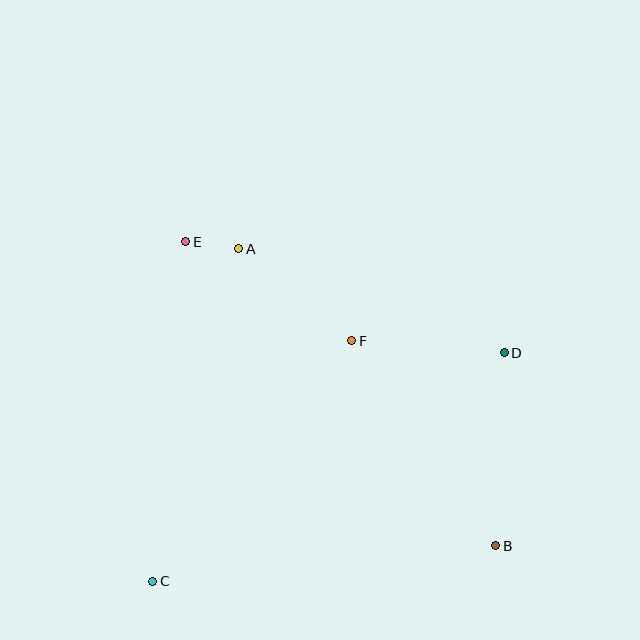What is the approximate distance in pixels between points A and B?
The distance between A and B is approximately 393 pixels.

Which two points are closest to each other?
Points A and E are closest to each other.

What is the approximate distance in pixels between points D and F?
The distance between D and F is approximately 153 pixels.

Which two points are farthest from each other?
Points B and E are farthest from each other.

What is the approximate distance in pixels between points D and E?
The distance between D and E is approximately 337 pixels.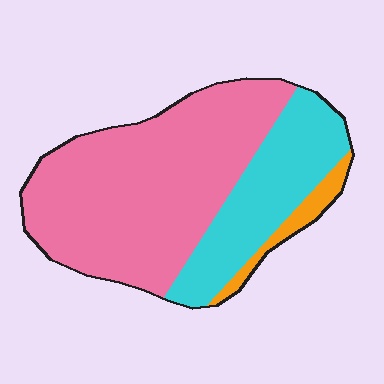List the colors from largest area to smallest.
From largest to smallest: pink, cyan, orange.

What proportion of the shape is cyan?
Cyan covers roughly 30% of the shape.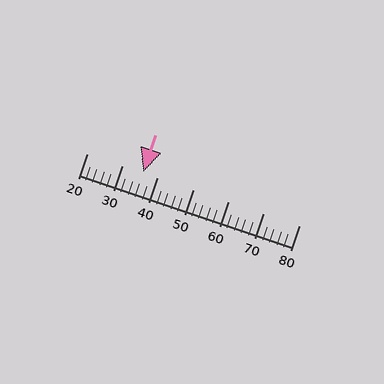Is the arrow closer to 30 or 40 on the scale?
The arrow is closer to 40.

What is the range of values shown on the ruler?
The ruler shows values from 20 to 80.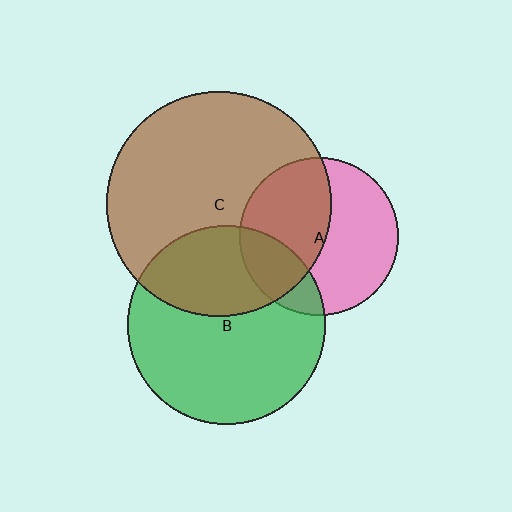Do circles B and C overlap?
Yes.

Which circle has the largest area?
Circle C (brown).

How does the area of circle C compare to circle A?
Approximately 2.0 times.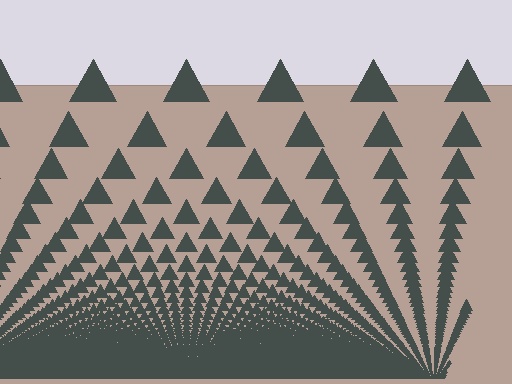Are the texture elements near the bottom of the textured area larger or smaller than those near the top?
Smaller. The gradient is inverted — elements near the bottom are smaller and denser.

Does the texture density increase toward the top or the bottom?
Density increases toward the bottom.